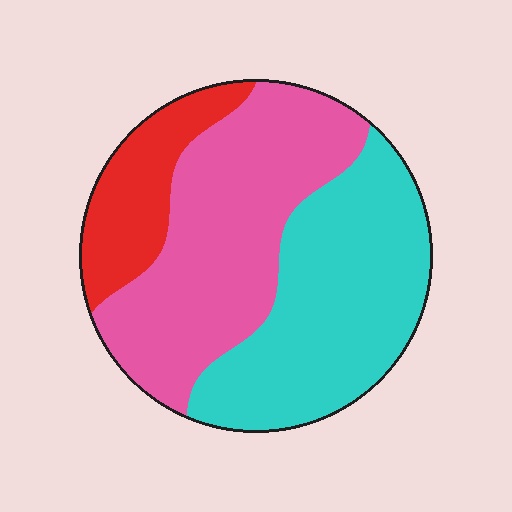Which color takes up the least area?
Red, at roughly 15%.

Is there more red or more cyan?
Cyan.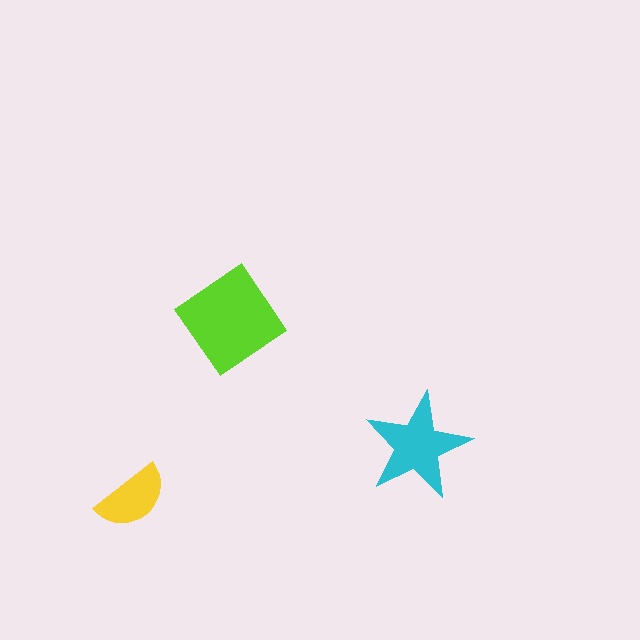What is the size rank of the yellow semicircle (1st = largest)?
3rd.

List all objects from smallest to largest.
The yellow semicircle, the cyan star, the lime diamond.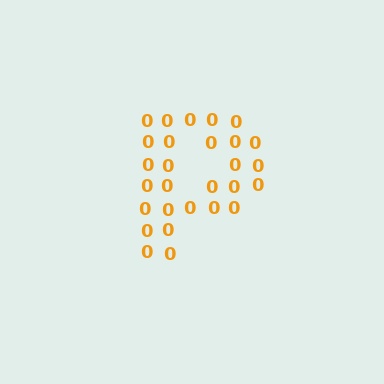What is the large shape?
The large shape is the letter P.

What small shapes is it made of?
It is made of small digit 0's.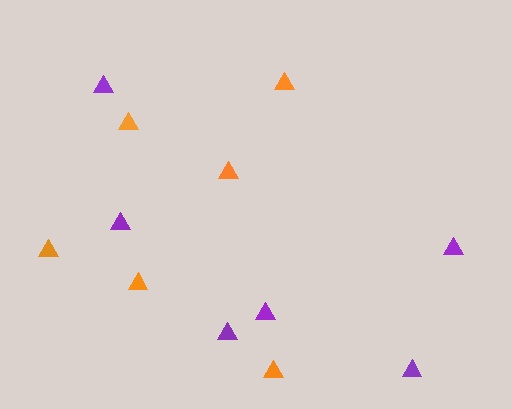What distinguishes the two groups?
There are 2 groups: one group of orange triangles (6) and one group of purple triangles (6).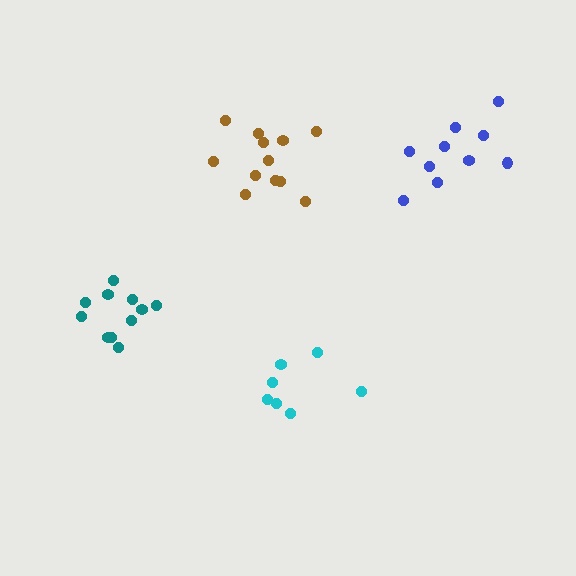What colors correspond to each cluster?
The clusters are colored: cyan, teal, blue, brown.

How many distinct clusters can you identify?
There are 4 distinct clusters.